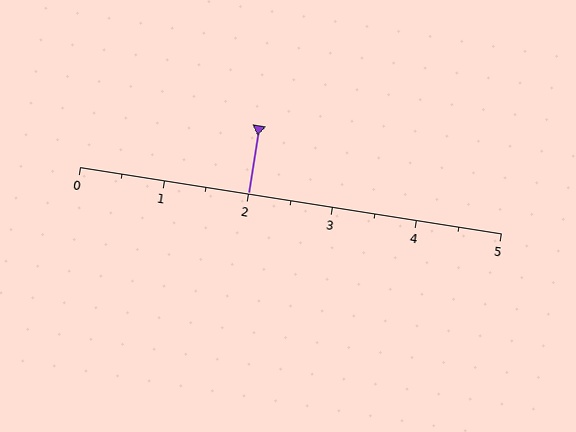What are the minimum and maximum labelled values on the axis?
The axis runs from 0 to 5.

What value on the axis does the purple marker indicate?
The marker indicates approximately 2.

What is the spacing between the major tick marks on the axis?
The major ticks are spaced 1 apart.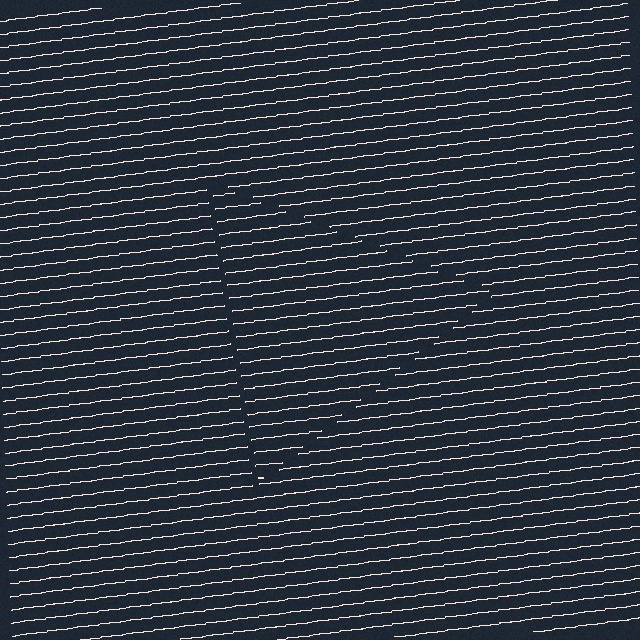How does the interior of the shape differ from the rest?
The interior of the shape contains the same grating, shifted by half a period — the contour is defined by the phase discontinuity where line-ends from the inner and outer gratings abut.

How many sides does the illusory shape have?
3 sides — the line-ends trace a triangle.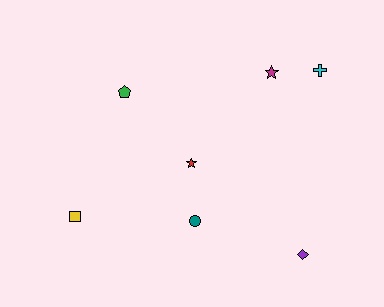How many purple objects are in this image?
There is 1 purple object.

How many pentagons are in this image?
There is 1 pentagon.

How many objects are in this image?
There are 7 objects.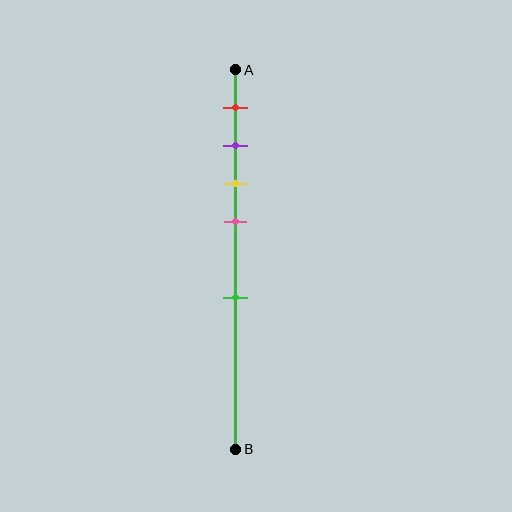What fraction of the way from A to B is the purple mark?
The purple mark is approximately 20% (0.2) of the way from A to B.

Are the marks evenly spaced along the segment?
No, the marks are not evenly spaced.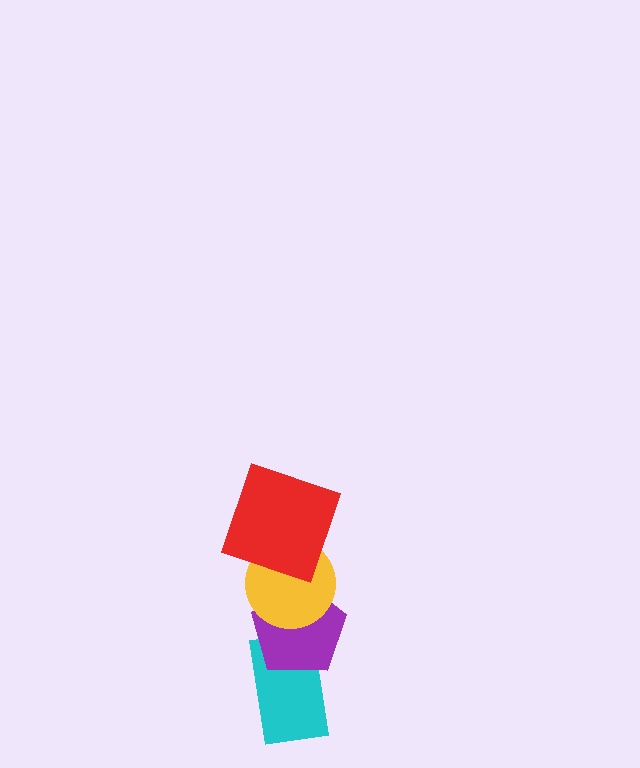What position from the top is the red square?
The red square is 1st from the top.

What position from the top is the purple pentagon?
The purple pentagon is 3rd from the top.